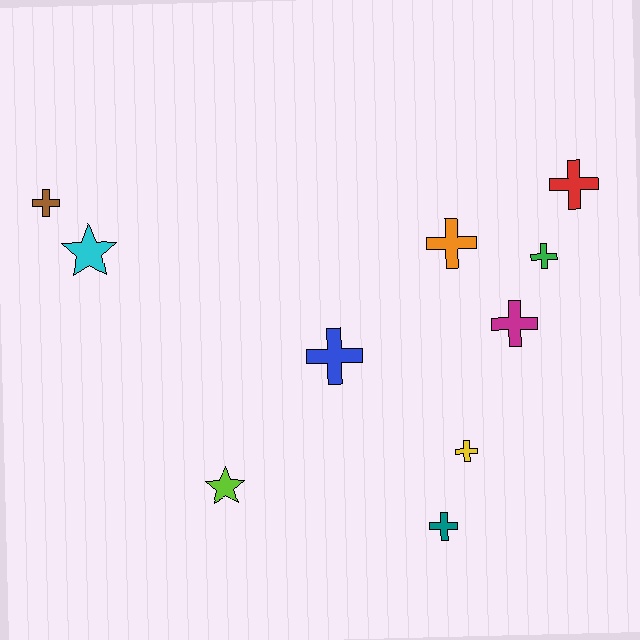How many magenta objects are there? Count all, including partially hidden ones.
There is 1 magenta object.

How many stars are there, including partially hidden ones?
There are 2 stars.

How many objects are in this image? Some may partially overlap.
There are 10 objects.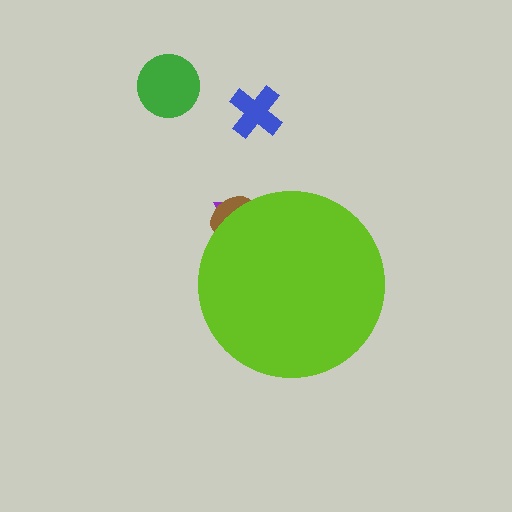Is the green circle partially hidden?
No, the green circle is fully visible.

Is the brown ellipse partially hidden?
Yes, the brown ellipse is partially hidden behind the lime circle.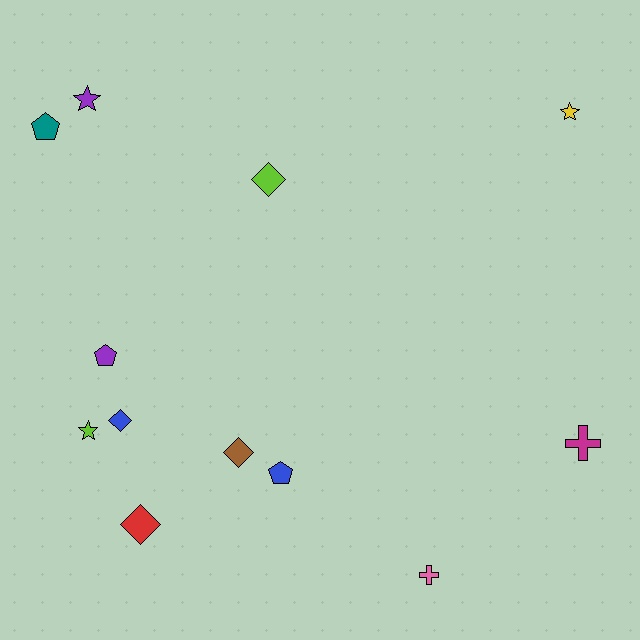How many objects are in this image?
There are 12 objects.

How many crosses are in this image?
There are 2 crosses.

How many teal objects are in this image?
There is 1 teal object.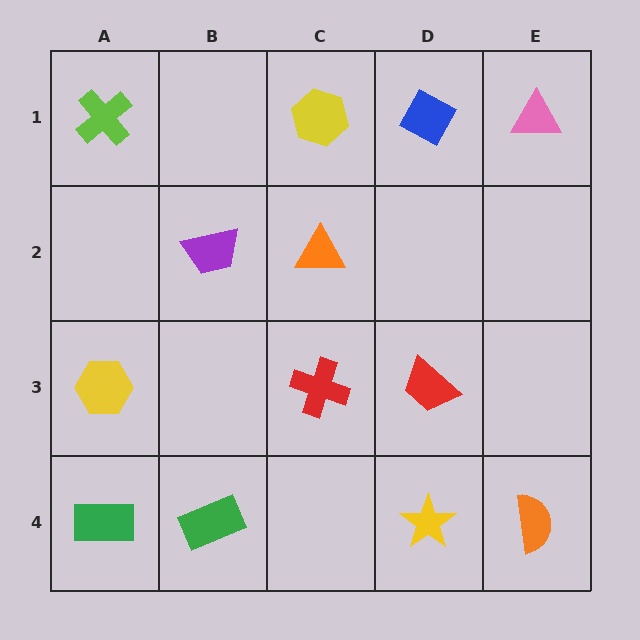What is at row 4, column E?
An orange semicircle.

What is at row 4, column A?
A green rectangle.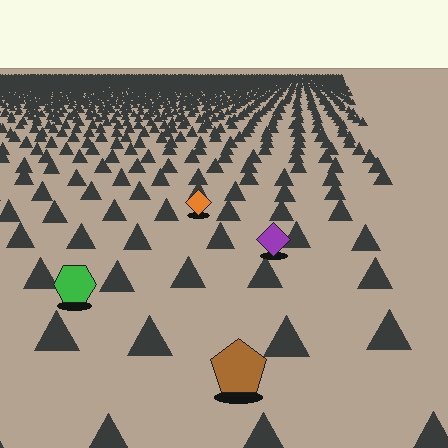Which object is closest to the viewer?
The brown pentagon is closest. The texture marks near it are larger and more spread out.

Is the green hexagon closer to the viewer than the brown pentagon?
No. The brown pentagon is closer — you can tell from the texture gradient: the ground texture is coarser near it.